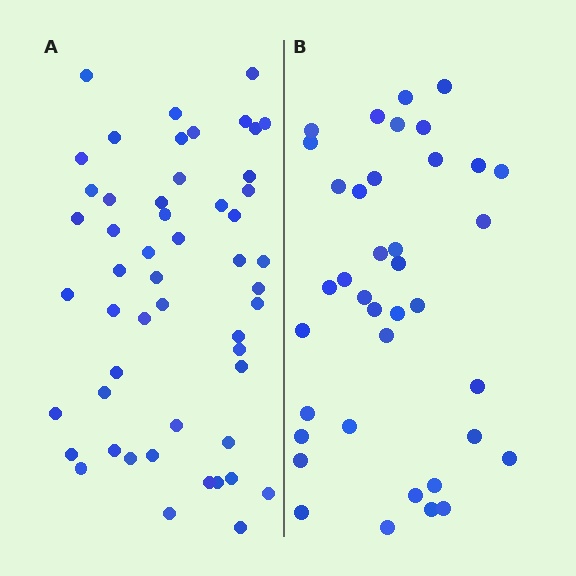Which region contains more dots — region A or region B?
Region A (the left region) has more dots.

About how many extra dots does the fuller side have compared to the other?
Region A has approximately 15 more dots than region B.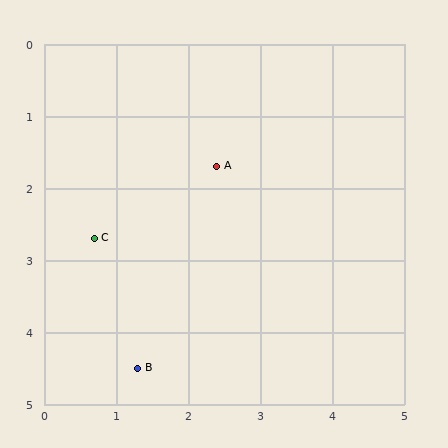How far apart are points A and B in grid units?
Points A and B are about 3.0 grid units apart.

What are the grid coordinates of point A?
Point A is at approximately (2.4, 1.7).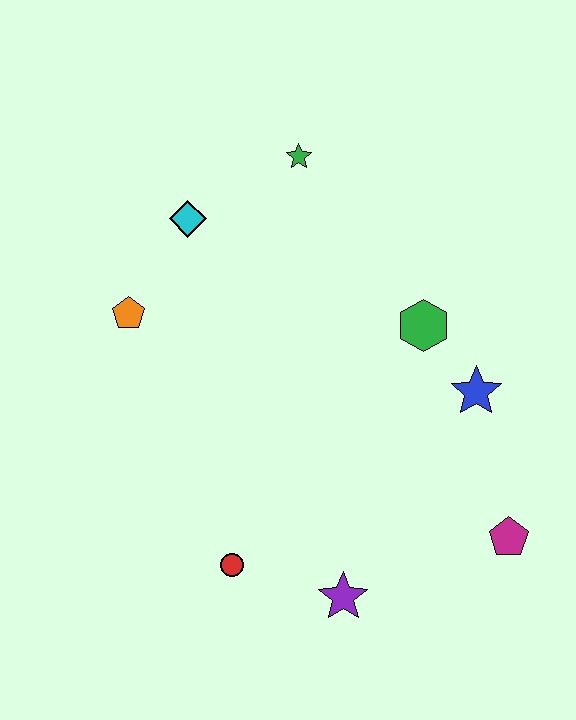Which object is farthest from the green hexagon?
The red circle is farthest from the green hexagon.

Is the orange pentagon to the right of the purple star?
No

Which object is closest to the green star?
The cyan diamond is closest to the green star.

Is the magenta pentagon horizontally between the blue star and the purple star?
No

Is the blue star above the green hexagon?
No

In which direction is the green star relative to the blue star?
The green star is above the blue star.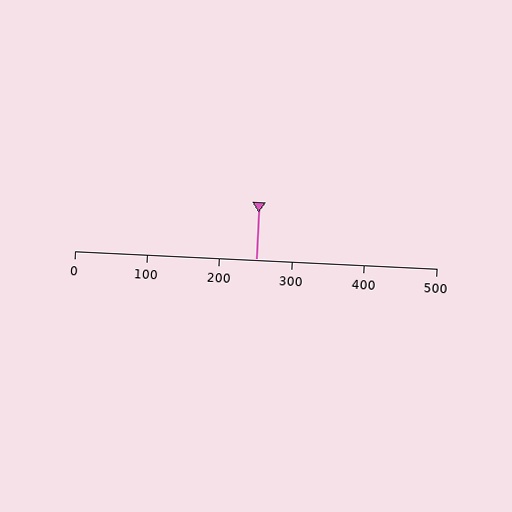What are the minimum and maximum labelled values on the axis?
The axis runs from 0 to 500.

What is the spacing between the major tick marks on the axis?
The major ticks are spaced 100 apart.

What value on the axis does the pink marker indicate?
The marker indicates approximately 250.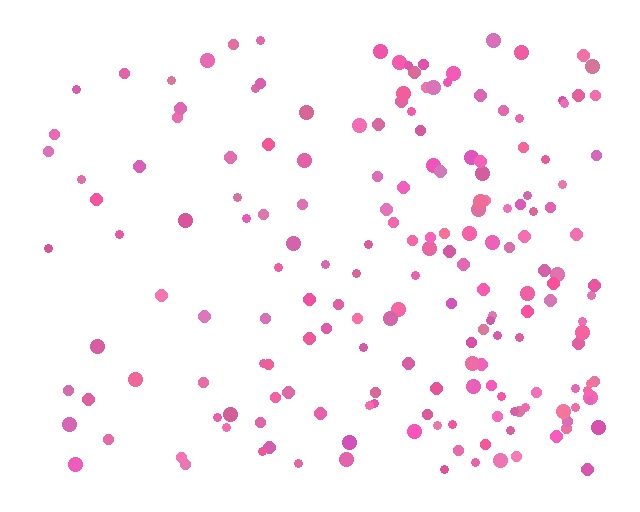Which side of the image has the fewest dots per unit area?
The left.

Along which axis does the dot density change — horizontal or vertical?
Horizontal.